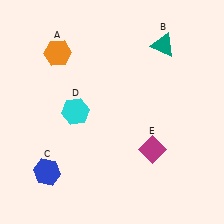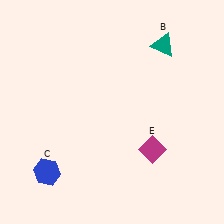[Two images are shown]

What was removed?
The orange hexagon (A), the cyan hexagon (D) were removed in Image 2.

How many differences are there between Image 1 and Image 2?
There are 2 differences between the two images.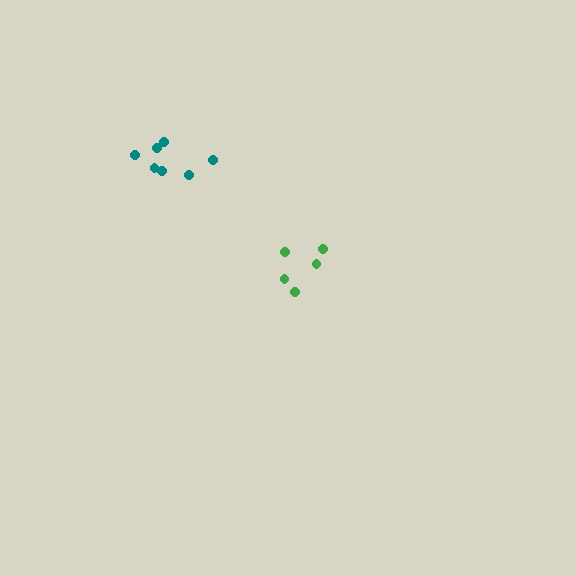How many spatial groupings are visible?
There are 2 spatial groupings.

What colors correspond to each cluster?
The clusters are colored: green, teal.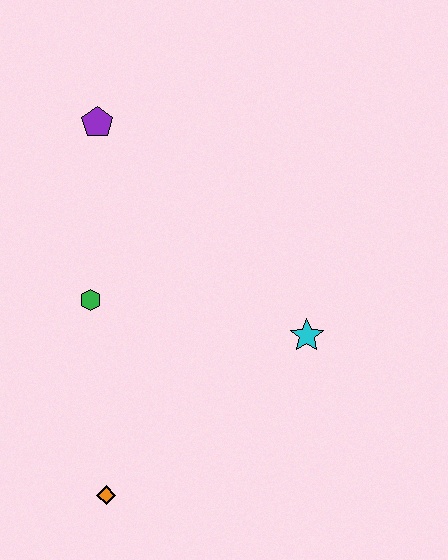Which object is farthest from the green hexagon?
The cyan star is farthest from the green hexagon.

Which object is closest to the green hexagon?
The purple pentagon is closest to the green hexagon.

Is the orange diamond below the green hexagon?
Yes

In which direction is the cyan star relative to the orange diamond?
The cyan star is to the right of the orange diamond.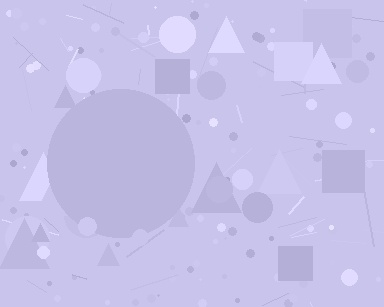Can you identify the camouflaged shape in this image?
The camouflaged shape is a circle.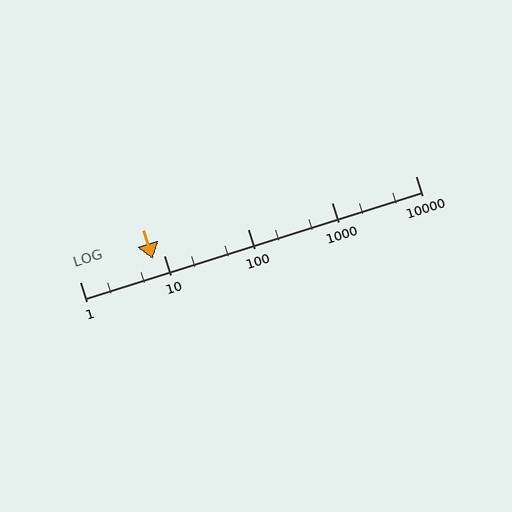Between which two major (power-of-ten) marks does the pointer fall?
The pointer is between 1 and 10.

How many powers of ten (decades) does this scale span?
The scale spans 4 decades, from 1 to 10000.